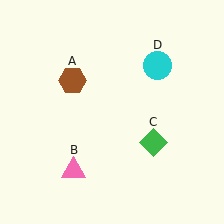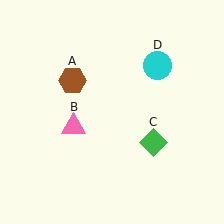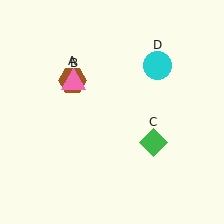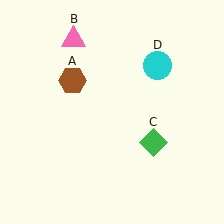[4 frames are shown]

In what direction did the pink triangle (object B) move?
The pink triangle (object B) moved up.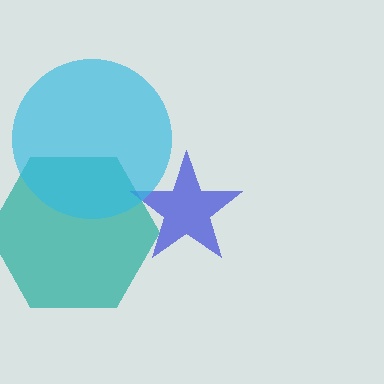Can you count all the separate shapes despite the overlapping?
Yes, there are 3 separate shapes.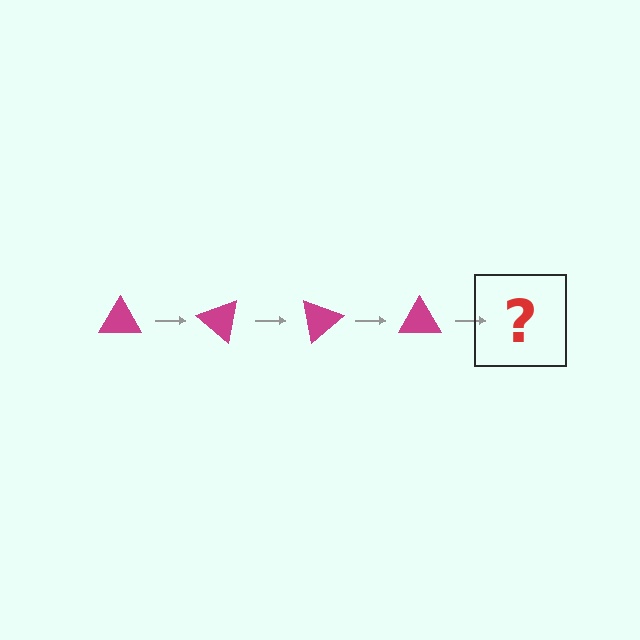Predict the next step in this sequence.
The next step is a magenta triangle rotated 160 degrees.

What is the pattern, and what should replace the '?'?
The pattern is that the triangle rotates 40 degrees each step. The '?' should be a magenta triangle rotated 160 degrees.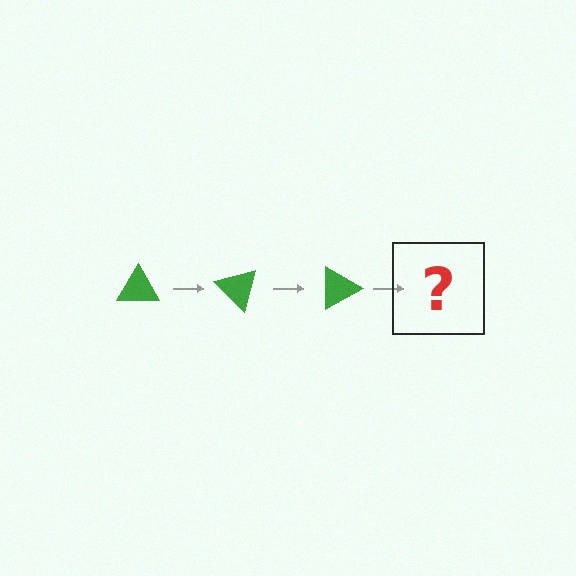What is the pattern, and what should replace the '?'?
The pattern is that the triangle rotates 45 degrees each step. The '?' should be a green triangle rotated 135 degrees.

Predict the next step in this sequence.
The next step is a green triangle rotated 135 degrees.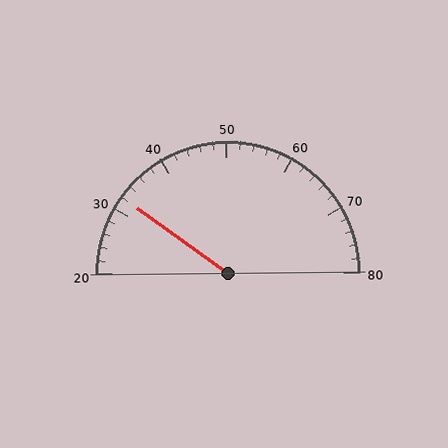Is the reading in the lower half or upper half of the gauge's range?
The reading is in the lower half of the range (20 to 80).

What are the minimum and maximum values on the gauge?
The gauge ranges from 20 to 80.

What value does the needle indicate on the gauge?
The needle indicates approximately 32.